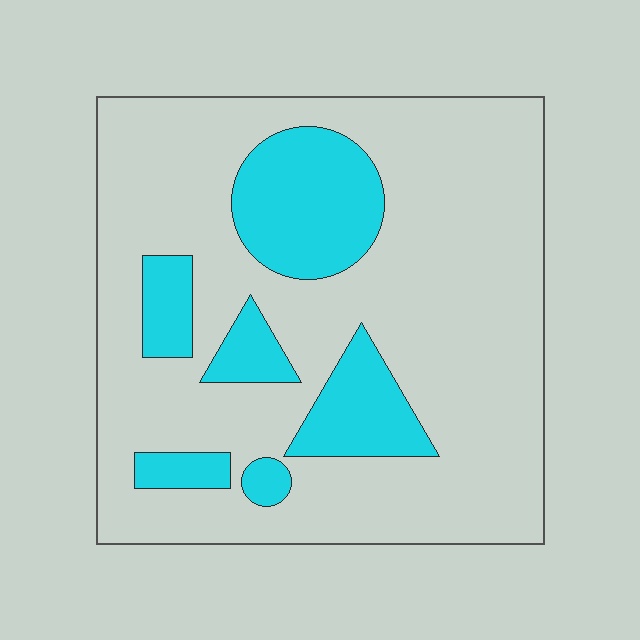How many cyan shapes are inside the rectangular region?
6.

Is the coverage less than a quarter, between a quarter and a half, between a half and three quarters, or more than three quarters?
Less than a quarter.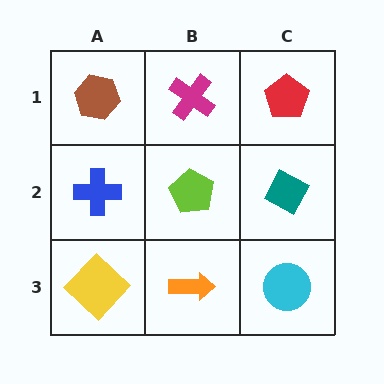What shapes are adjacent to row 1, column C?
A teal diamond (row 2, column C), a magenta cross (row 1, column B).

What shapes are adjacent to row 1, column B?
A lime pentagon (row 2, column B), a brown hexagon (row 1, column A), a red pentagon (row 1, column C).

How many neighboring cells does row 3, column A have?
2.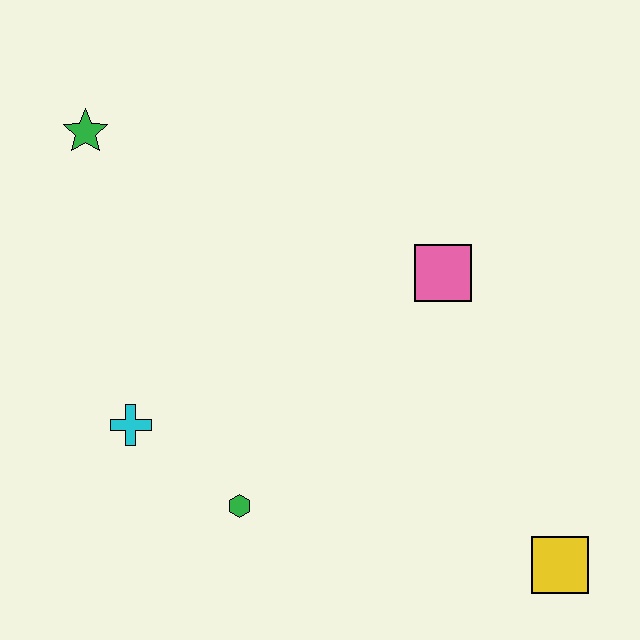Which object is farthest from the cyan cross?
The yellow square is farthest from the cyan cross.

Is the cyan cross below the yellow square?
No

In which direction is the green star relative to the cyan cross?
The green star is above the cyan cross.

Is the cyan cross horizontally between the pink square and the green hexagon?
No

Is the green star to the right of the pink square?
No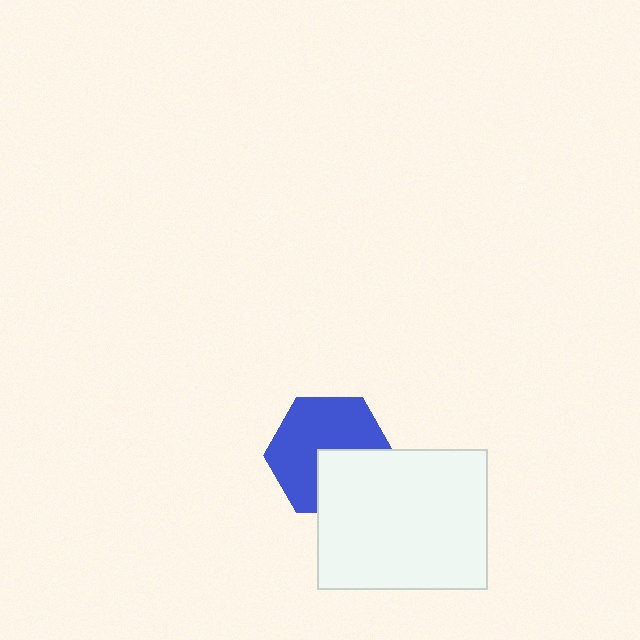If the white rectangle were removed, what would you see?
You would see the complete blue hexagon.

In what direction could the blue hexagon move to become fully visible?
The blue hexagon could move toward the upper-left. That would shift it out from behind the white rectangle entirely.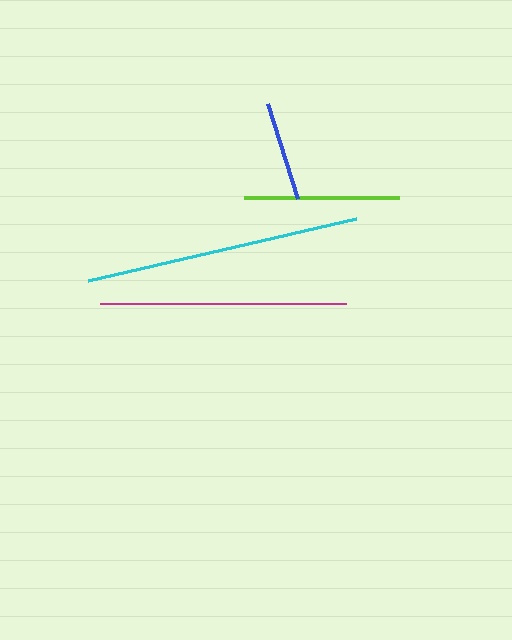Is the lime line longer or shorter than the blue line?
The lime line is longer than the blue line.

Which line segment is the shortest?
The blue line is the shortest at approximately 100 pixels.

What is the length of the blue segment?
The blue segment is approximately 100 pixels long.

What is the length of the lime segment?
The lime segment is approximately 155 pixels long.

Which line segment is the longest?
The cyan line is the longest at approximately 276 pixels.